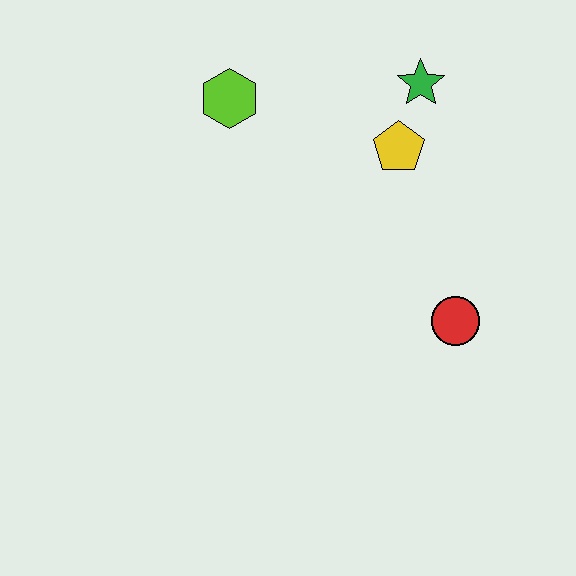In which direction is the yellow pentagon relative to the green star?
The yellow pentagon is below the green star.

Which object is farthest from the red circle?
The lime hexagon is farthest from the red circle.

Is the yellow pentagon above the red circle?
Yes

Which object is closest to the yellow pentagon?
The green star is closest to the yellow pentagon.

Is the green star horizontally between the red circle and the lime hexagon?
Yes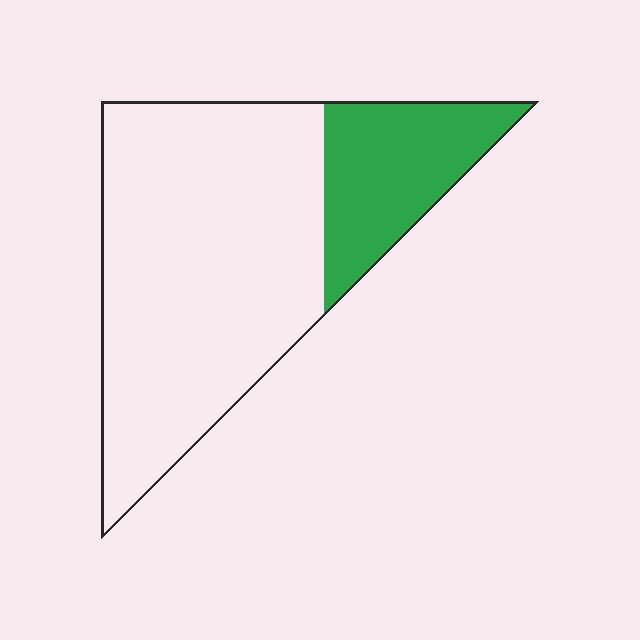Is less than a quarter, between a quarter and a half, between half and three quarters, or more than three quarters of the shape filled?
Less than a quarter.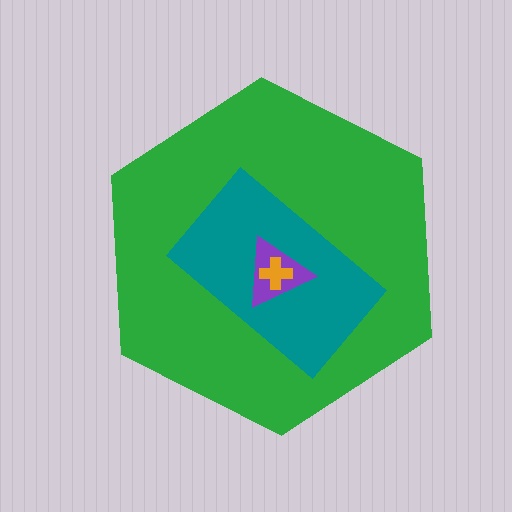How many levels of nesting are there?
4.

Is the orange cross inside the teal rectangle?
Yes.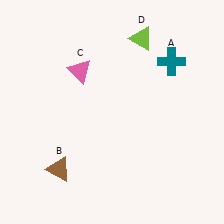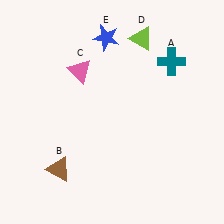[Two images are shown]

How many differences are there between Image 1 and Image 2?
There is 1 difference between the two images.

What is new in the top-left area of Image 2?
A blue star (E) was added in the top-left area of Image 2.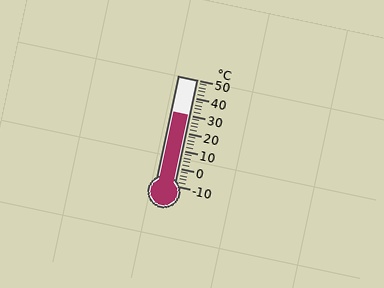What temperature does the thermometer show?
The thermometer shows approximately 30°C.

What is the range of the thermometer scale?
The thermometer scale ranges from -10°C to 50°C.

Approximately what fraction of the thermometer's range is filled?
The thermometer is filled to approximately 65% of its range.